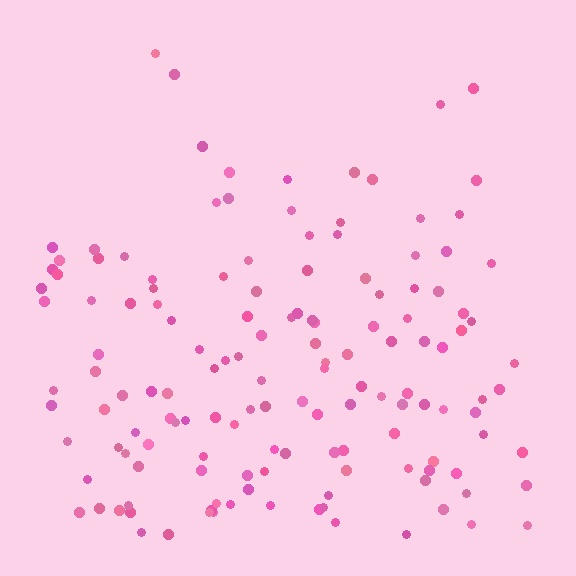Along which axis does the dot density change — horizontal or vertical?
Vertical.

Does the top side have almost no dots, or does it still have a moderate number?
Still a moderate number, just noticeably fewer than the bottom.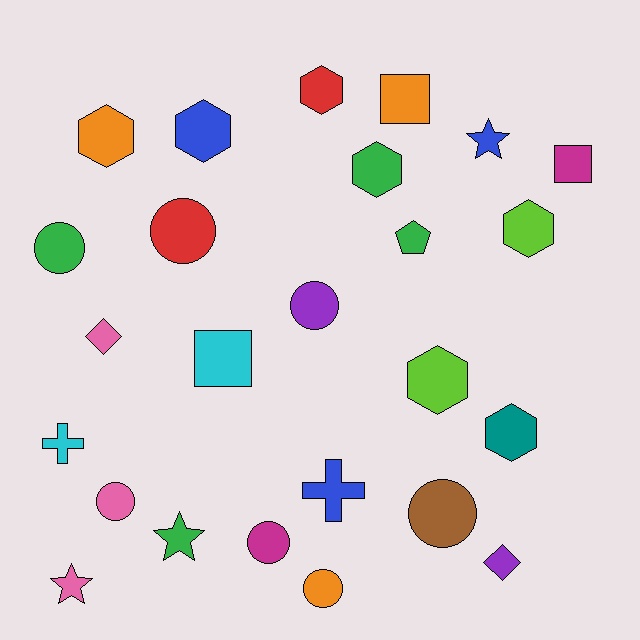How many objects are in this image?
There are 25 objects.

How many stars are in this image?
There are 3 stars.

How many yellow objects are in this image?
There are no yellow objects.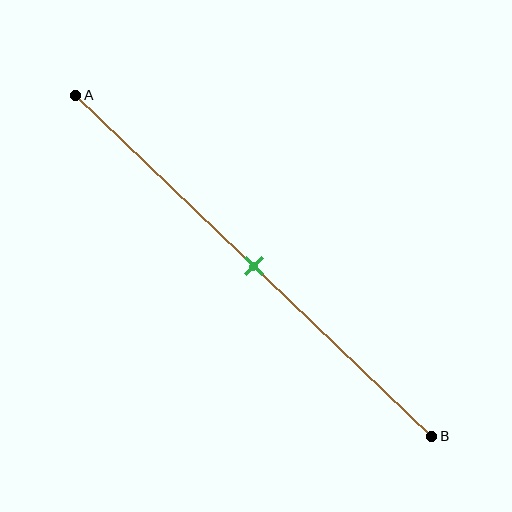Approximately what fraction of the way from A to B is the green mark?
The green mark is approximately 50% of the way from A to B.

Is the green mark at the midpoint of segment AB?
Yes, the mark is approximately at the midpoint.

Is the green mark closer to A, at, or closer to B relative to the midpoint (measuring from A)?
The green mark is approximately at the midpoint of segment AB.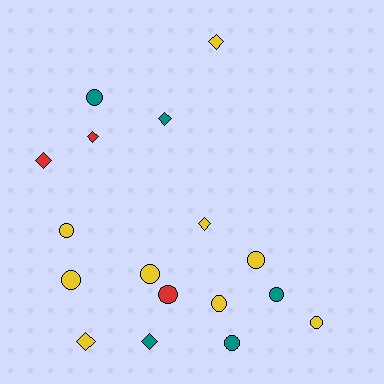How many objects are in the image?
There are 17 objects.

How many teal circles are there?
There are 3 teal circles.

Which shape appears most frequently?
Circle, with 10 objects.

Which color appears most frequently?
Yellow, with 9 objects.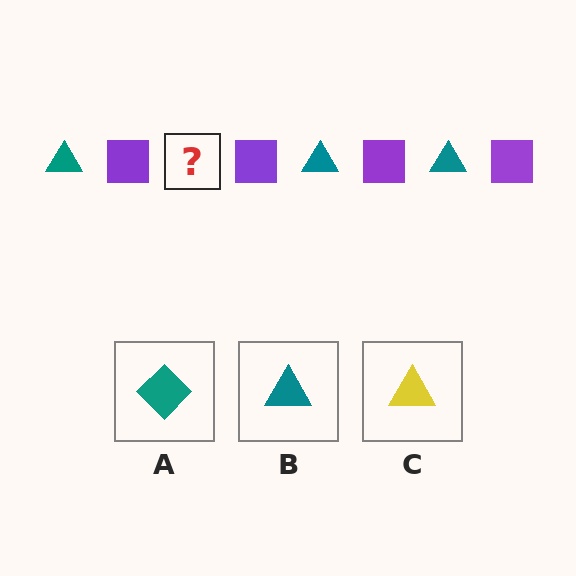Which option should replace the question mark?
Option B.